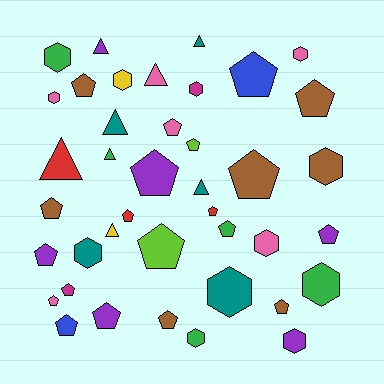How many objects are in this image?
There are 40 objects.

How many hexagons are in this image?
There are 12 hexagons.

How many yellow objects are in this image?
There are 2 yellow objects.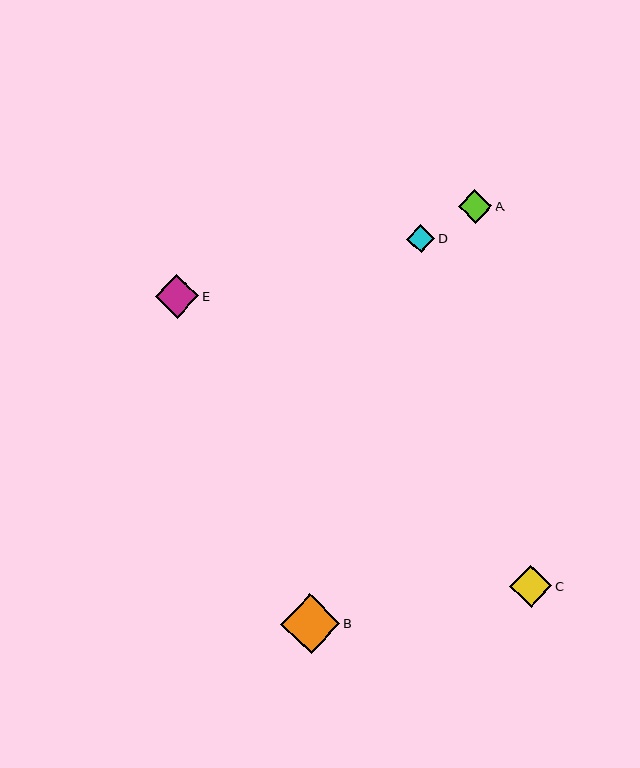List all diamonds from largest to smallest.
From largest to smallest: B, E, C, A, D.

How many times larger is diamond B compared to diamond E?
Diamond B is approximately 1.4 times the size of diamond E.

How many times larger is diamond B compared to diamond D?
Diamond B is approximately 2.1 times the size of diamond D.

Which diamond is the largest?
Diamond B is the largest with a size of approximately 59 pixels.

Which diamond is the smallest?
Diamond D is the smallest with a size of approximately 28 pixels.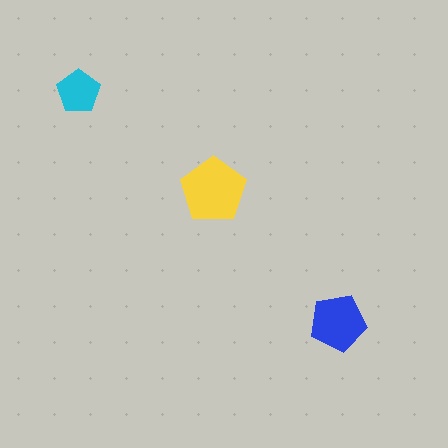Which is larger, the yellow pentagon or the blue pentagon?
The yellow one.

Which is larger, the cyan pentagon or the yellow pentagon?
The yellow one.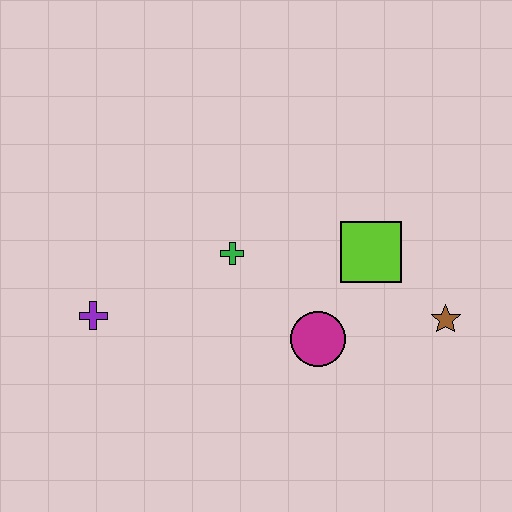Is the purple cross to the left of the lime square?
Yes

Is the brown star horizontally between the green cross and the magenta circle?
No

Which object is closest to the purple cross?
The green cross is closest to the purple cross.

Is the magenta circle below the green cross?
Yes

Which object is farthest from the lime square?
The purple cross is farthest from the lime square.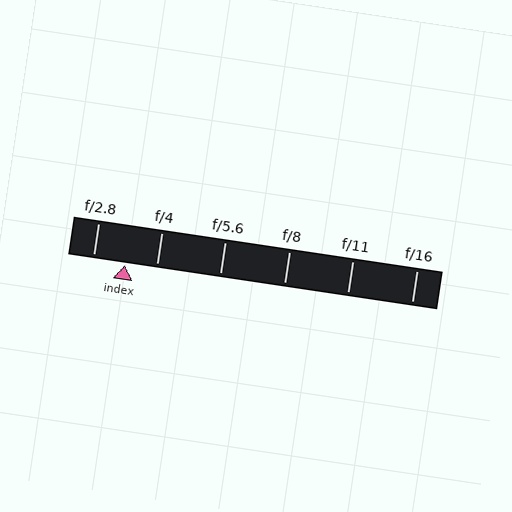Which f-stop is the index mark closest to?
The index mark is closest to f/4.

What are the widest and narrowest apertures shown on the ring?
The widest aperture shown is f/2.8 and the narrowest is f/16.